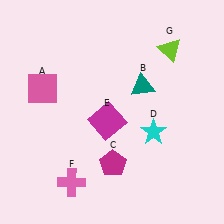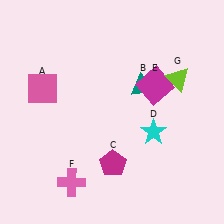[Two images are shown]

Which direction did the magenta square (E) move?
The magenta square (E) moved right.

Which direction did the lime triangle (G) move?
The lime triangle (G) moved down.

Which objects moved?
The objects that moved are: the magenta square (E), the lime triangle (G).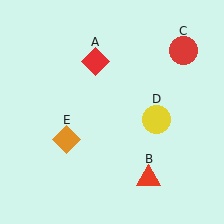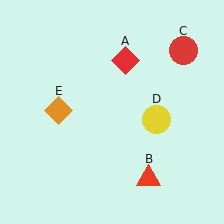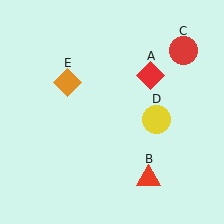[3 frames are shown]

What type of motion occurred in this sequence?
The red diamond (object A), orange diamond (object E) rotated clockwise around the center of the scene.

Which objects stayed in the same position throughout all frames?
Red triangle (object B) and red circle (object C) and yellow circle (object D) remained stationary.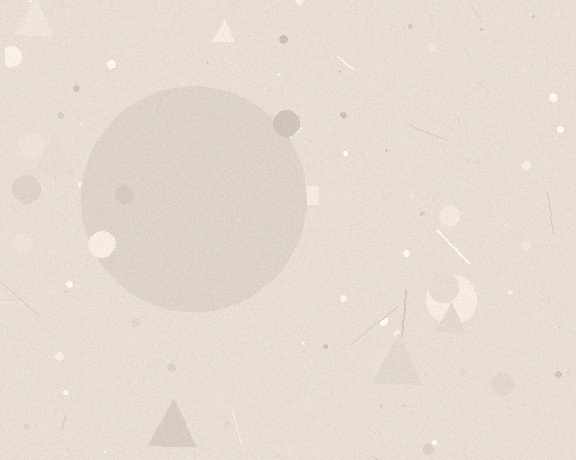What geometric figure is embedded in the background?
A circle is embedded in the background.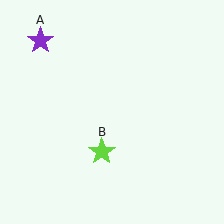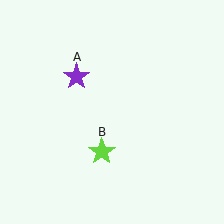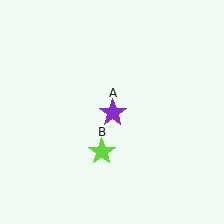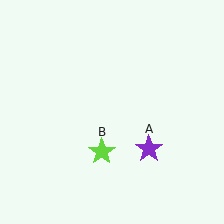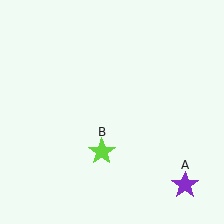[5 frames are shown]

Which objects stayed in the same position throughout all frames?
Lime star (object B) remained stationary.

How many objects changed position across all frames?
1 object changed position: purple star (object A).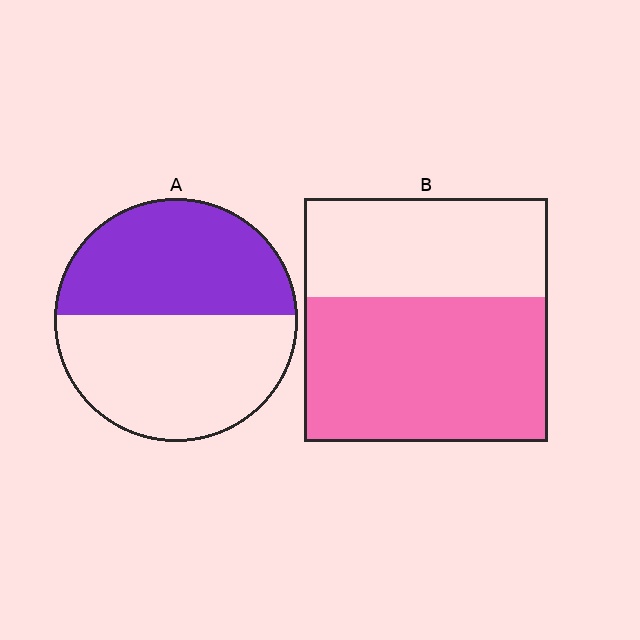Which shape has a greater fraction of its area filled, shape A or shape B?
Shape B.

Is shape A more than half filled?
Roughly half.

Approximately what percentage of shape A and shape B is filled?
A is approximately 45% and B is approximately 60%.